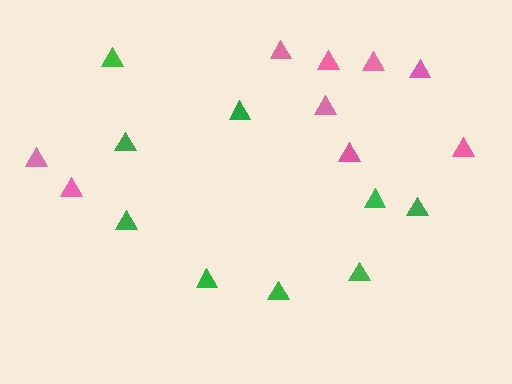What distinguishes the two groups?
There are 2 groups: one group of green triangles (9) and one group of pink triangles (9).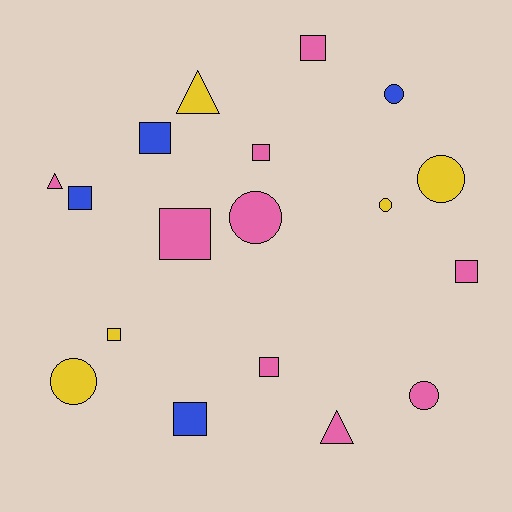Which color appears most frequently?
Pink, with 9 objects.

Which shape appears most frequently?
Square, with 9 objects.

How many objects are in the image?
There are 18 objects.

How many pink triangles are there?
There are 2 pink triangles.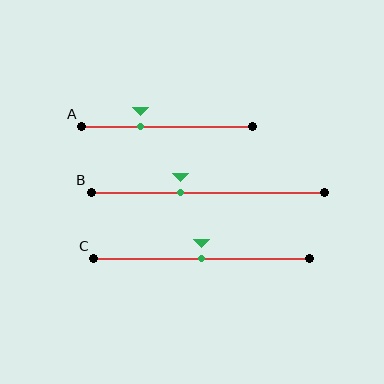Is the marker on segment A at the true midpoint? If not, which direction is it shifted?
No, the marker on segment A is shifted to the left by about 16% of the segment length.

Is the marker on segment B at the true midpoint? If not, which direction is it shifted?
No, the marker on segment B is shifted to the left by about 12% of the segment length.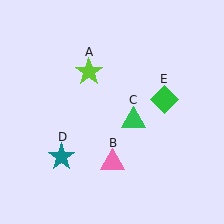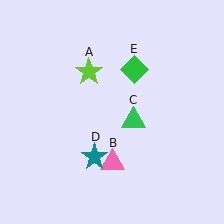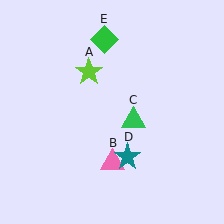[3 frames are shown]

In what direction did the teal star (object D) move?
The teal star (object D) moved right.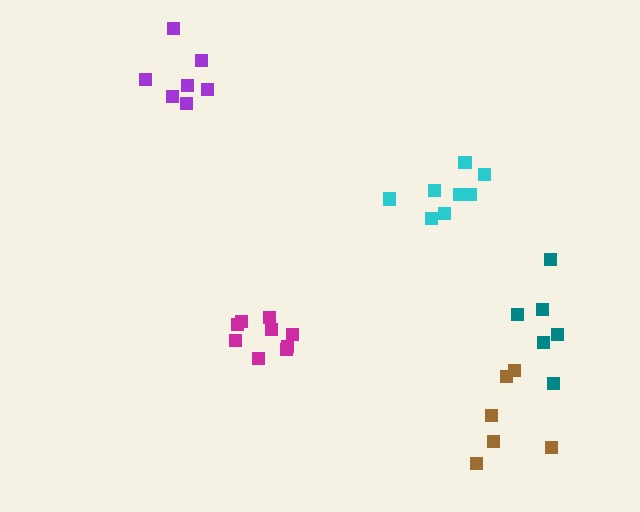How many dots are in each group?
Group 1: 9 dots, Group 2: 7 dots, Group 3: 8 dots, Group 4: 6 dots, Group 5: 6 dots (36 total).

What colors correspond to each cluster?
The clusters are colored: magenta, purple, cyan, teal, brown.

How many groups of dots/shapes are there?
There are 5 groups.